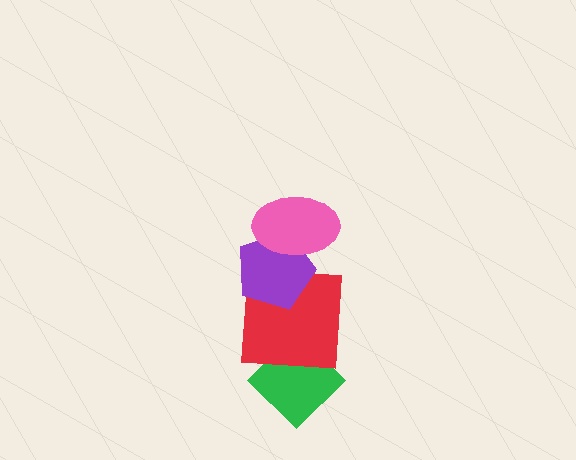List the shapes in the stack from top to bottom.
From top to bottom: the pink ellipse, the purple pentagon, the red square, the green diamond.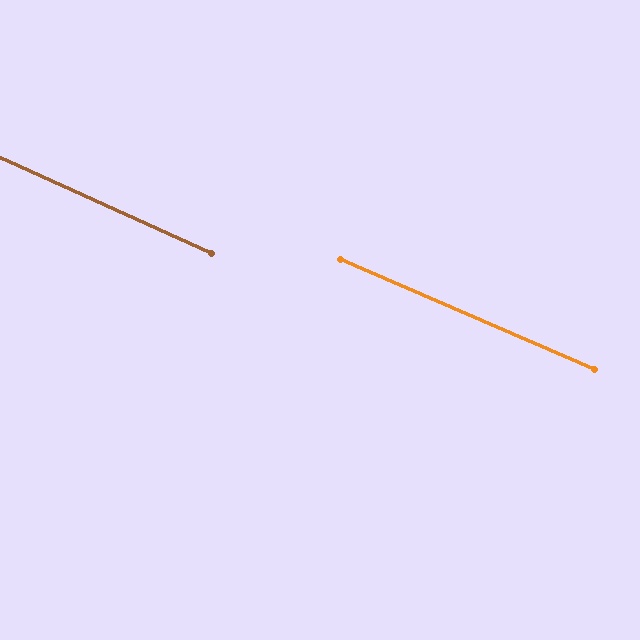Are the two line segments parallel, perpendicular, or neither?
Parallel — their directions differ by only 0.9°.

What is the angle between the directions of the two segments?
Approximately 1 degree.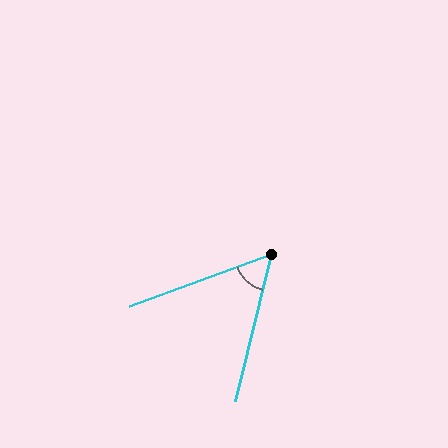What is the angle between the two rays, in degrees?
Approximately 56 degrees.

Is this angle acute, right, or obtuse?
It is acute.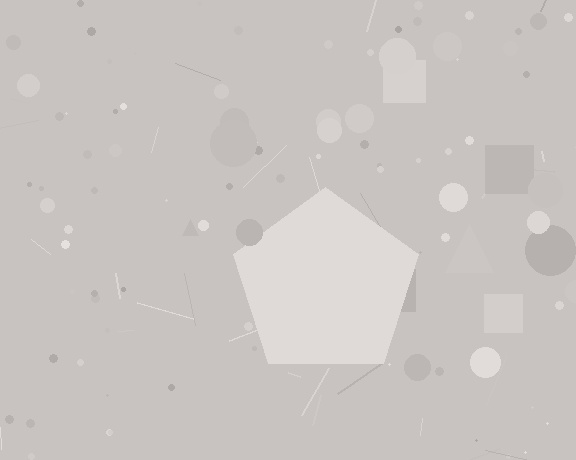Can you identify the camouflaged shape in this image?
The camouflaged shape is a pentagon.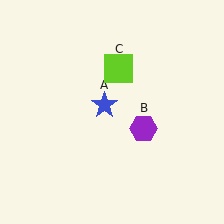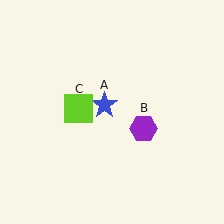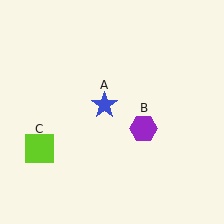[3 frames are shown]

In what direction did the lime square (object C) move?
The lime square (object C) moved down and to the left.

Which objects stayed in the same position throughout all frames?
Blue star (object A) and purple hexagon (object B) remained stationary.